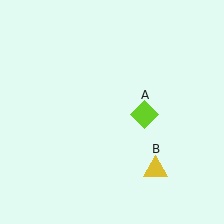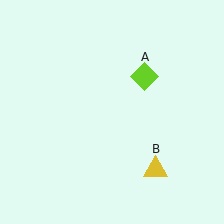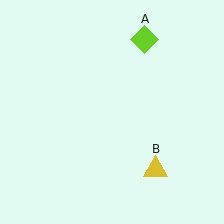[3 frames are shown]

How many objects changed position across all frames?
1 object changed position: lime diamond (object A).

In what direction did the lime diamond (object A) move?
The lime diamond (object A) moved up.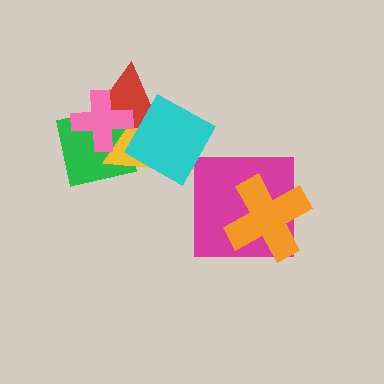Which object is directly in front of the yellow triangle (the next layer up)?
The red triangle is directly in front of the yellow triangle.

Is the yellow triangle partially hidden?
Yes, it is partially covered by another shape.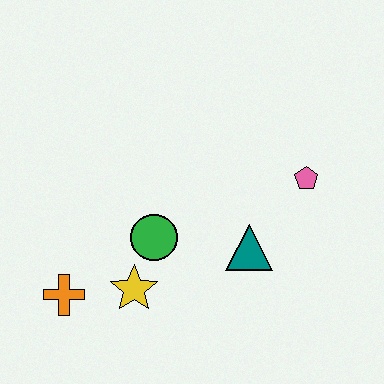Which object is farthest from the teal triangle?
The orange cross is farthest from the teal triangle.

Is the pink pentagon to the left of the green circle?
No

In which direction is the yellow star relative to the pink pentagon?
The yellow star is to the left of the pink pentagon.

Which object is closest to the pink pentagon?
The teal triangle is closest to the pink pentagon.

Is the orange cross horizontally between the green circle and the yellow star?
No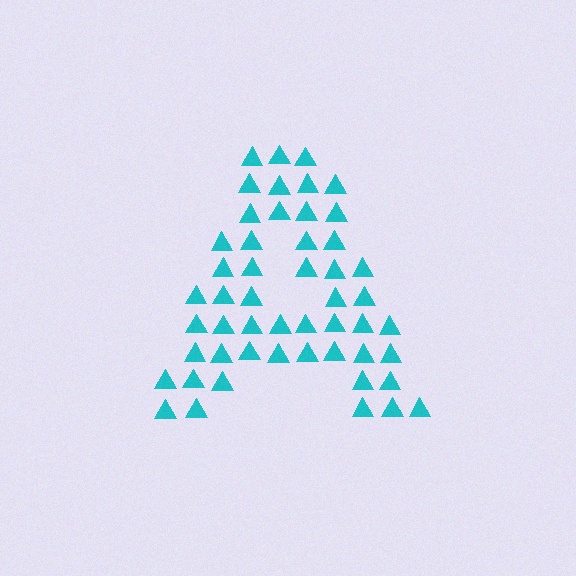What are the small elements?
The small elements are triangles.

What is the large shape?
The large shape is the letter A.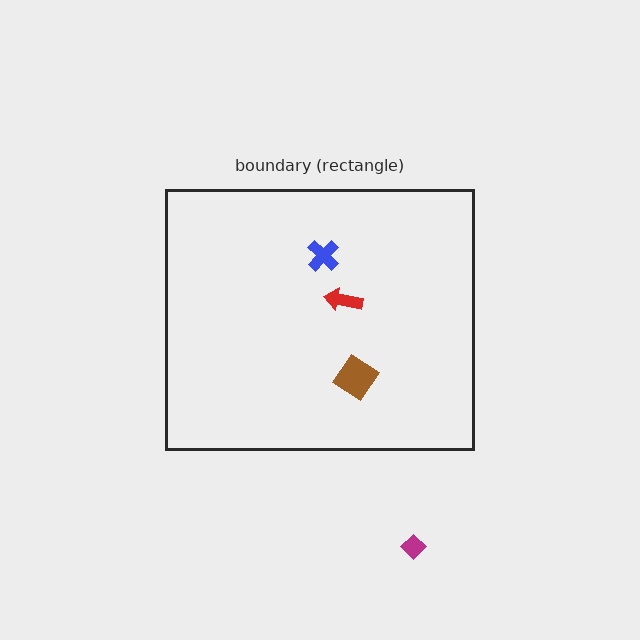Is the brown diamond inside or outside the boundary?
Inside.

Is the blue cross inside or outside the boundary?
Inside.